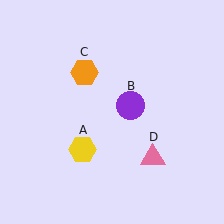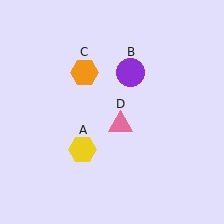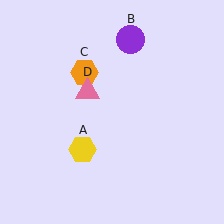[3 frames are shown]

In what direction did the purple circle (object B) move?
The purple circle (object B) moved up.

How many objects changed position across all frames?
2 objects changed position: purple circle (object B), pink triangle (object D).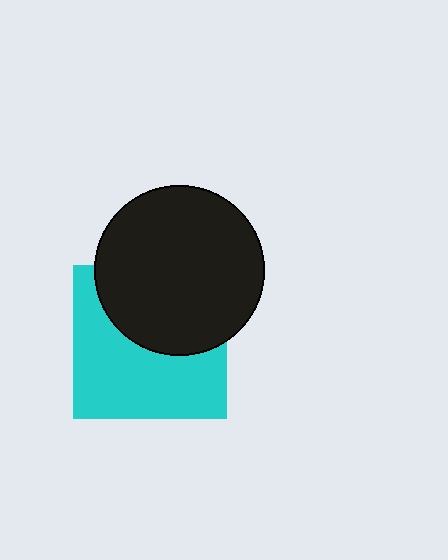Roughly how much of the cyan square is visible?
About half of it is visible (roughly 57%).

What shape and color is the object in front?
The object in front is a black circle.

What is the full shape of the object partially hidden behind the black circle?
The partially hidden object is a cyan square.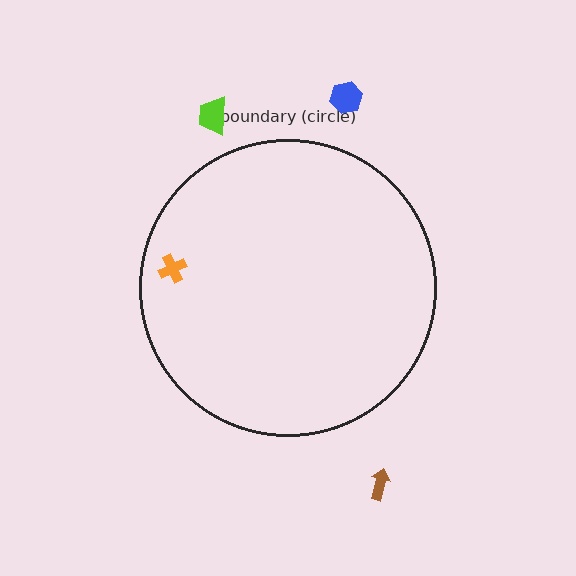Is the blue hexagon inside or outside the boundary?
Outside.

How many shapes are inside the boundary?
1 inside, 3 outside.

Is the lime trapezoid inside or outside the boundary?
Outside.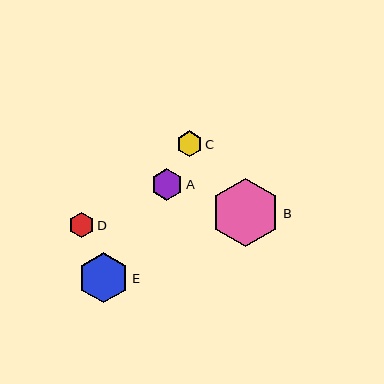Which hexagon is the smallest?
Hexagon D is the smallest with a size of approximately 25 pixels.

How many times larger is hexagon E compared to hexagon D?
Hexagon E is approximately 2.0 times the size of hexagon D.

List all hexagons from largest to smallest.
From largest to smallest: B, E, A, C, D.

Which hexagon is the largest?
Hexagon B is the largest with a size of approximately 68 pixels.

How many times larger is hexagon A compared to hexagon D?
Hexagon A is approximately 1.2 times the size of hexagon D.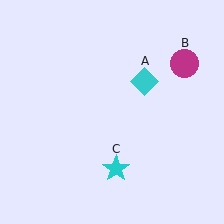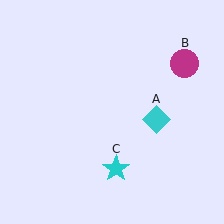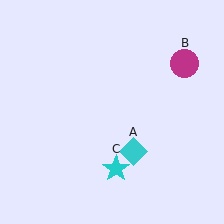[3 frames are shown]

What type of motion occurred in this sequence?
The cyan diamond (object A) rotated clockwise around the center of the scene.